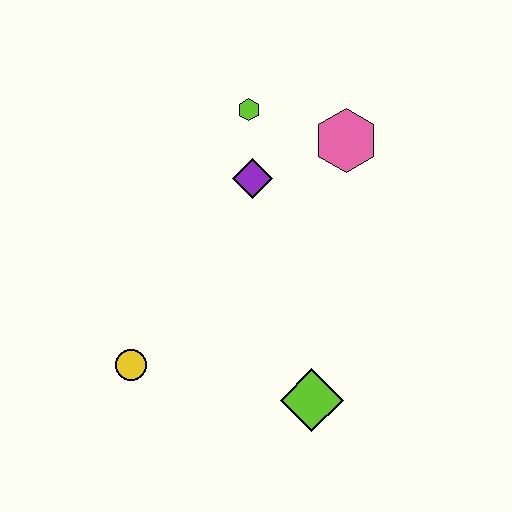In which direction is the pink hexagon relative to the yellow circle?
The pink hexagon is above the yellow circle.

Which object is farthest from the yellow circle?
The pink hexagon is farthest from the yellow circle.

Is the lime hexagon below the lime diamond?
No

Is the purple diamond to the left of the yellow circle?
No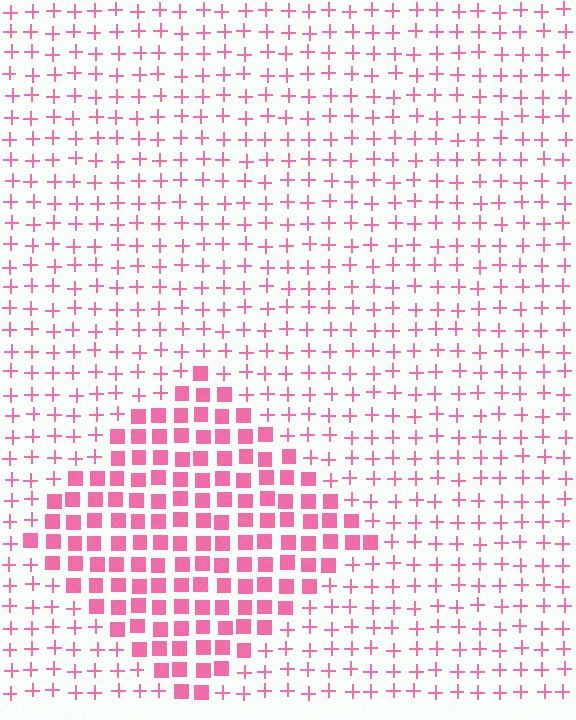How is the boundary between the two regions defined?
The boundary is defined by a change in element shape: squares inside vs. plus signs outside. All elements share the same color and spacing.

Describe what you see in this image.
The image is filled with small pink elements arranged in a uniform grid. A diamond-shaped region contains squares, while the surrounding area contains plus signs. The boundary is defined purely by the change in element shape.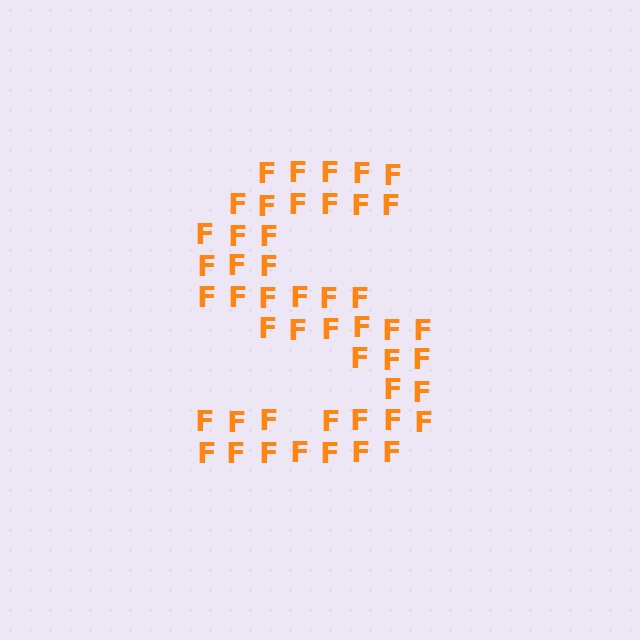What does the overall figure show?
The overall figure shows the letter S.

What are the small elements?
The small elements are letter F's.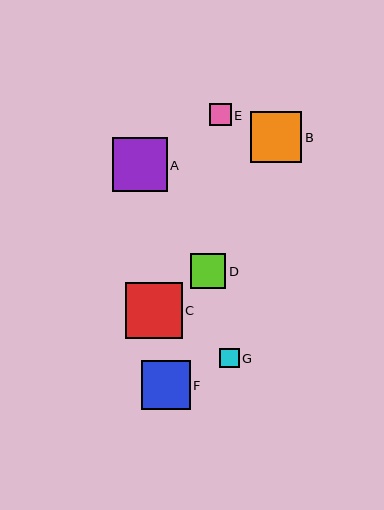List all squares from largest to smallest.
From largest to smallest: C, A, B, F, D, E, G.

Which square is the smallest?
Square G is the smallest with a size of approximately 19 pixels.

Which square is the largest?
Square C is the largest with a size of approximately 57 pixels.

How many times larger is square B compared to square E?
Square B is approximately 2.3 times the size of square E.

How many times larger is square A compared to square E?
Square A is approximately 2.5 times the size of square E.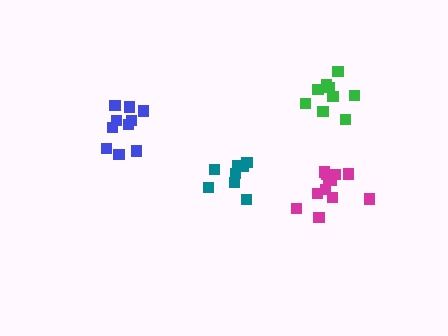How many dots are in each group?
Group 1: 12 dots, Group 2: 10 dots, Group 3: 8 dots, Group 4: 9 dots (39 total).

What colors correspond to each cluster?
The clusters are colored: magenta, blue, teal, green.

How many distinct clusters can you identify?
There are 4 distinct clusters.